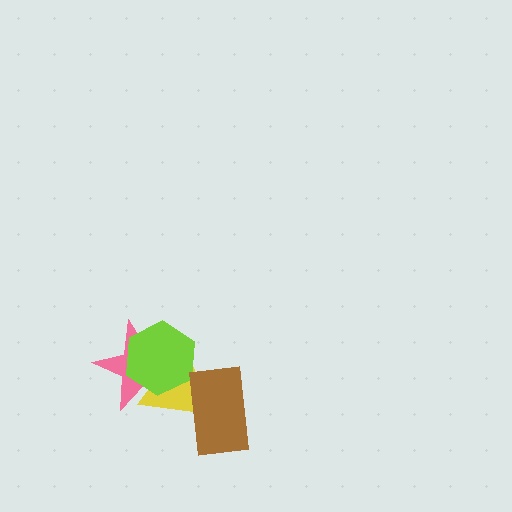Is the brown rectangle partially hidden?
No, no other shape covers it.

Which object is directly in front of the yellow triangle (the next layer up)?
The lime hexagon is directly in front of the yellow triangle.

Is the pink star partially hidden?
Yes, it is partially covered by another shape.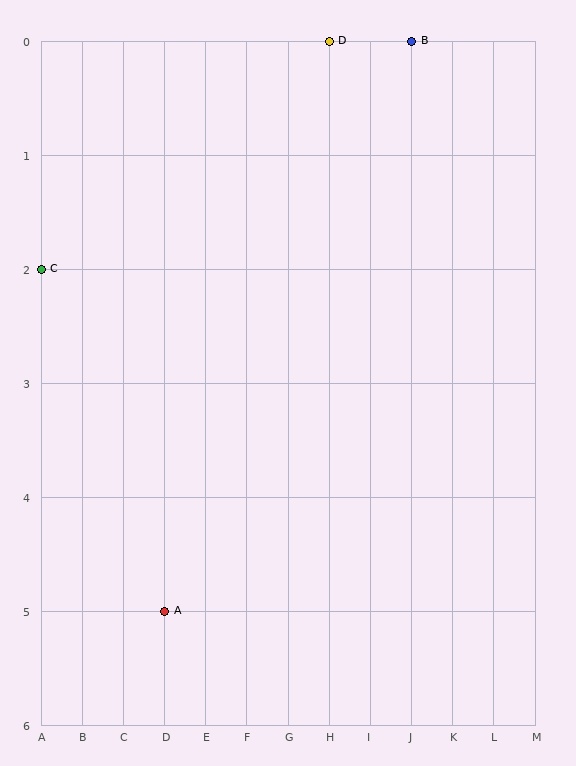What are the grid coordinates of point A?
Point A is at grid coordinates (D, 5).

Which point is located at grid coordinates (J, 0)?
Point B is at (J, 0).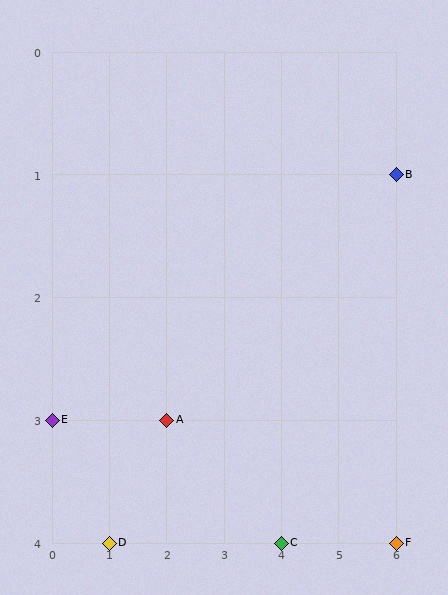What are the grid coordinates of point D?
Point D is at grid coordinates (1, 4).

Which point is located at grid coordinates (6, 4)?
Point F is at (6, 4).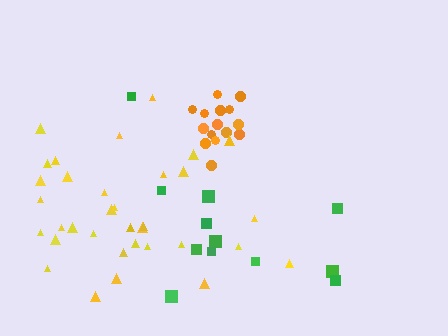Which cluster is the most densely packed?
Orange.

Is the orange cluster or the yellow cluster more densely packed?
Orange.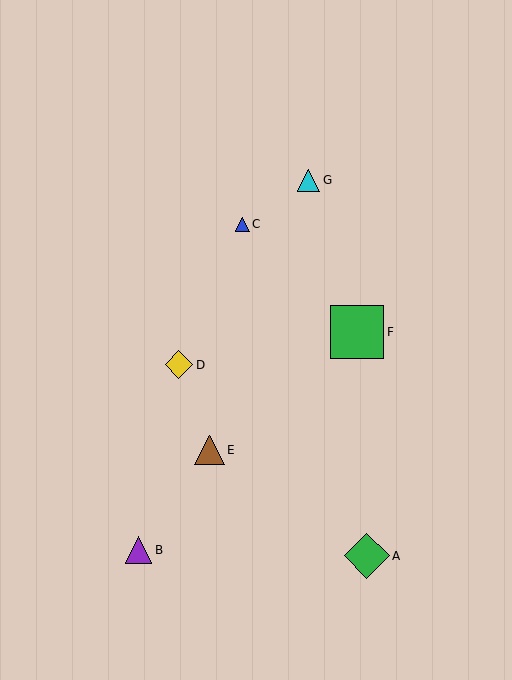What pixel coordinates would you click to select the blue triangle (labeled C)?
Click at (243, 224) to select the blue triangle C.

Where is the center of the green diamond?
The center of the green diamond is at (367, 556).